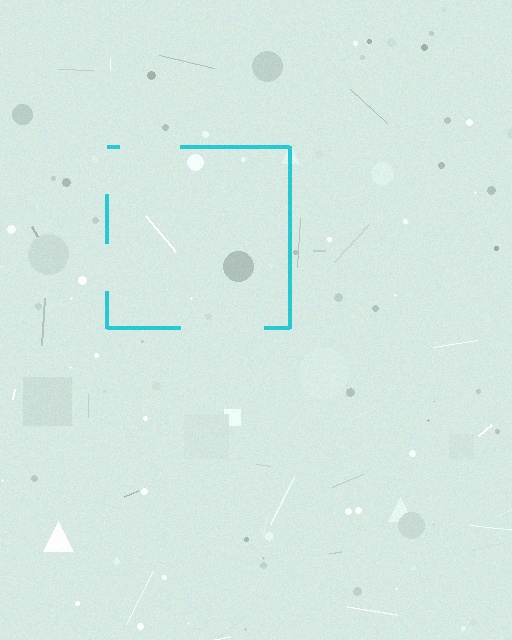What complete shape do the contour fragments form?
The contour fragments form a square.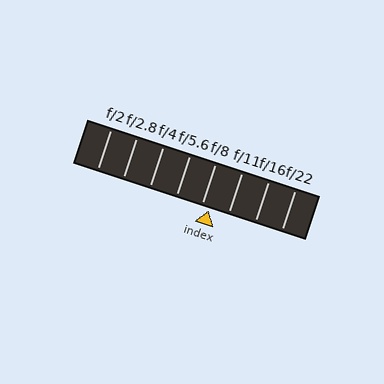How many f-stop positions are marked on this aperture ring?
There are 8 f-stop positions marked.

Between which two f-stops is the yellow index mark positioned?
The index mark is between f/8 and f/11.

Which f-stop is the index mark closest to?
The index mark is closest to f/8.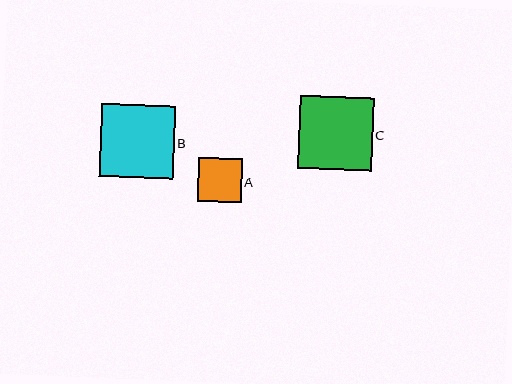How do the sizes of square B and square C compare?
Square B and square C are approximately the same size.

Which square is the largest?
Square B is the largest with a size of approximately 74 pixels.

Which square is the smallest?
Square A is the smallest with a size of approximately 44 pixels.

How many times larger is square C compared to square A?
Square C is approximately 1.7 times the size of square A.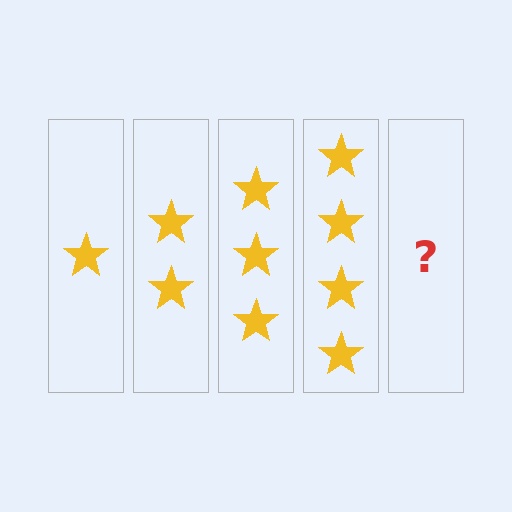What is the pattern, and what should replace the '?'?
The pattern is that each step adds one more star. The '?' should be 5 stars.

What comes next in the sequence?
The next element should be 5 stars.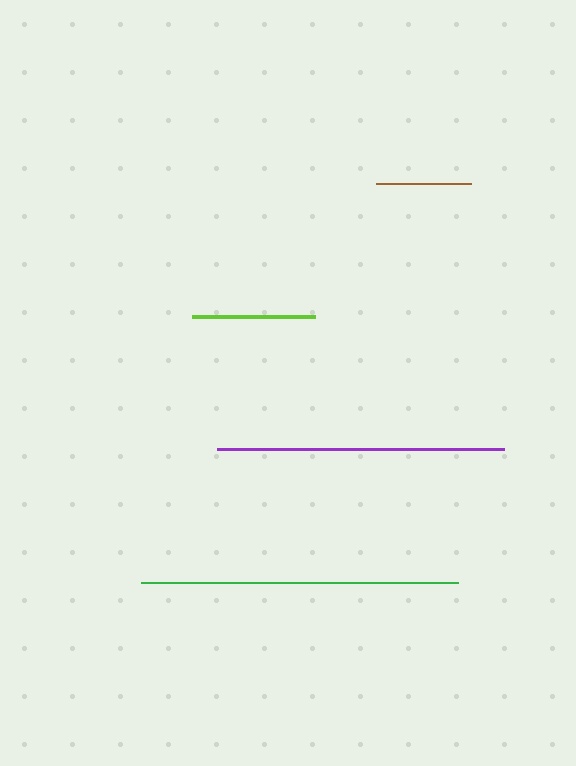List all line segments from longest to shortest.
From longest to shortest: green, purple, lime, brown.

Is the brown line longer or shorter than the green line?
The green line is longer than the brown line.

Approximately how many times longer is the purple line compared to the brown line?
The purple line is approximately 3.0 times the length of the brown line.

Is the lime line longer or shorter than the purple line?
The purple line is longer than the lime line.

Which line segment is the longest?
The green line is the longest at approximately 317 pixels.